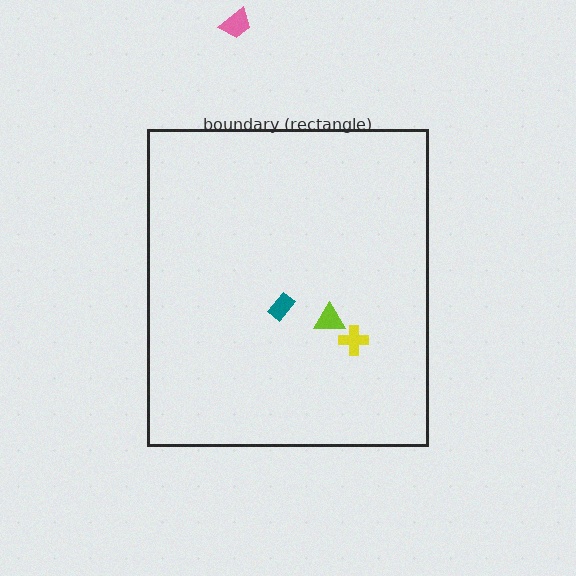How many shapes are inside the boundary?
3 inside, 1 outside.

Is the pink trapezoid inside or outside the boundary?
Outside.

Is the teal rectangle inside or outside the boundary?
Inside.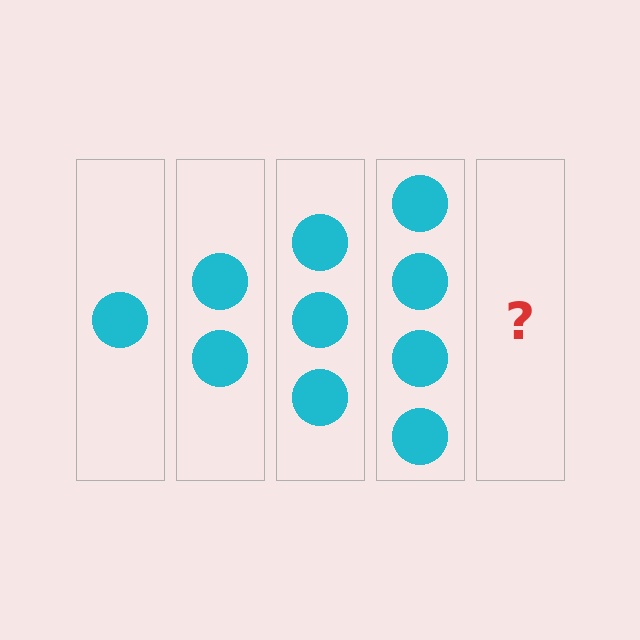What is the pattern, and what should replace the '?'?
The pattern is that each step adds one more circle. The '?' should be 5 circles.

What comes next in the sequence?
The next element should be 5 circles.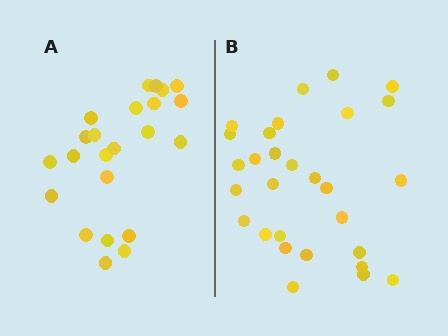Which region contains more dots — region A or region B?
Region B (the right region) has more dots.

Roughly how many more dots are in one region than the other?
Region B has about 6 more dots than region A.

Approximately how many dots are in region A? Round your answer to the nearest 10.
About 20 dots. (The exact count is 23, which rounds to 20.)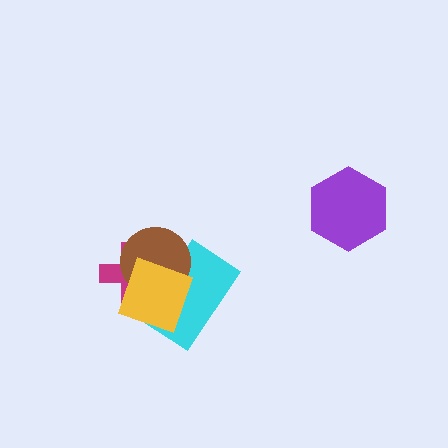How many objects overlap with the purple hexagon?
0 objects overlap with the purple hexagon.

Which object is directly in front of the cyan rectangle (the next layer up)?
The magenta cross is directly in front of the cyan rectangle.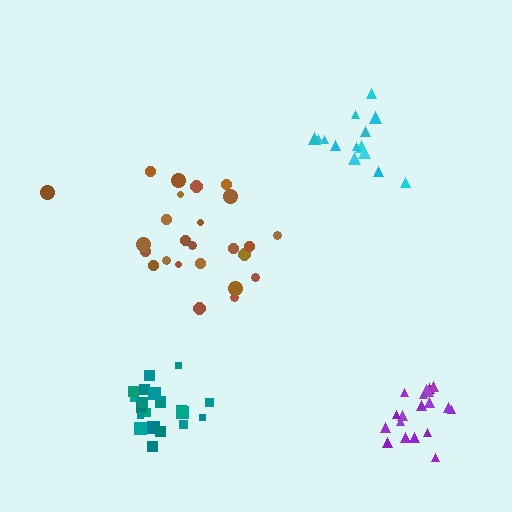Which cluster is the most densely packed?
Purple.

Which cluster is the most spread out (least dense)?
Brown.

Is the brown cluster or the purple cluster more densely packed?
Purple.